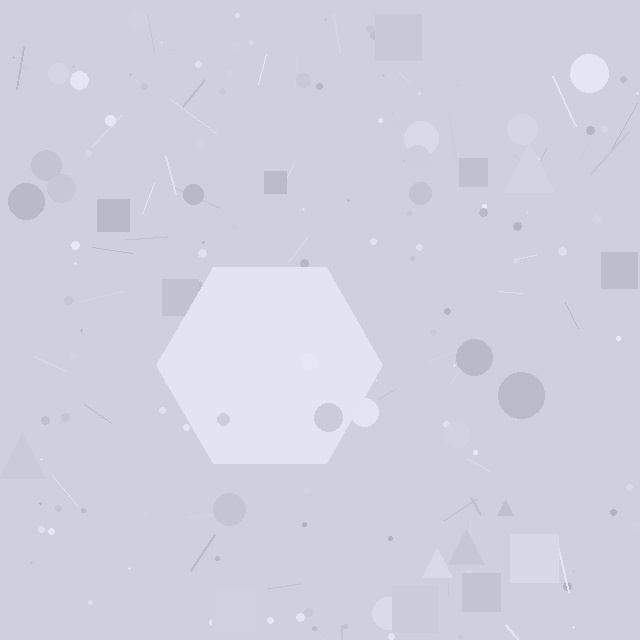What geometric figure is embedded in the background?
A hexagon is embedded in the background.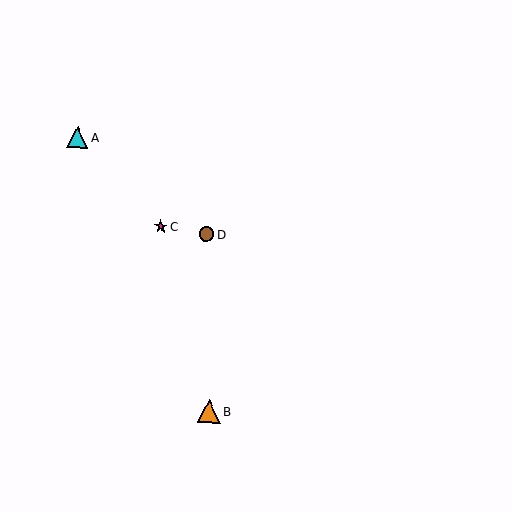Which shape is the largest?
The orange triangle (labeled B) is the largest.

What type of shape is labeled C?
Shape C is a magenta star.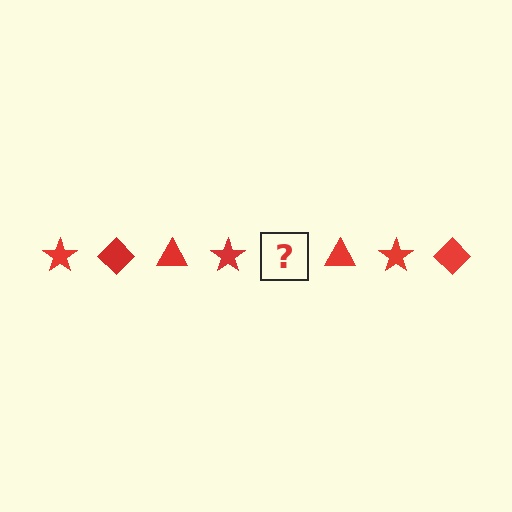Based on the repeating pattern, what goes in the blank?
The blank should be a red diamond.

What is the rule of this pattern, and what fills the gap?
The rule is that the pattern cycles through star, diamond, triangle shapes in red. The gap should be filled with a red diamond.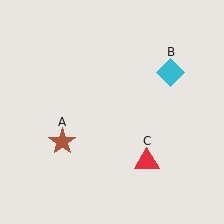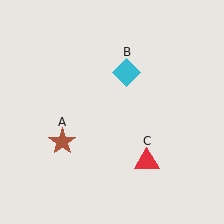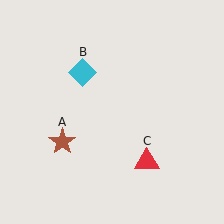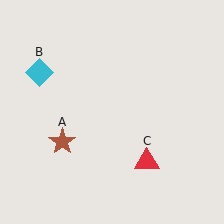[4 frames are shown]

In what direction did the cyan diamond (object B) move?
The cyan diamond (object B) moved left.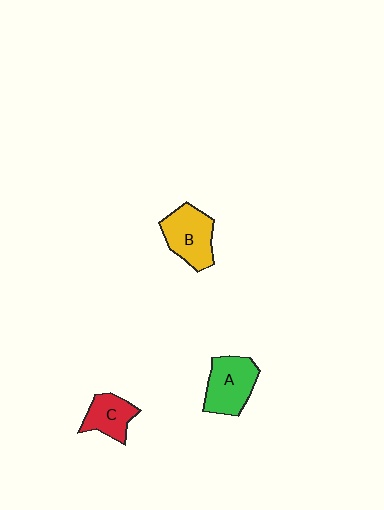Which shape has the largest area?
Shape A (green).